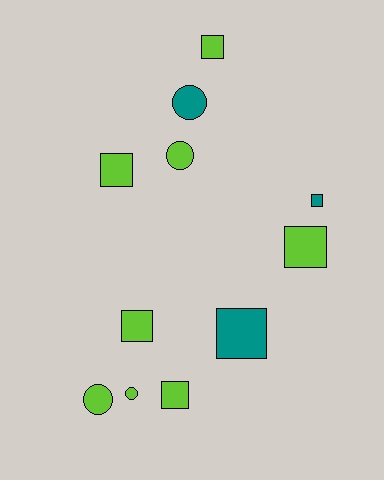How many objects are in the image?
There are 11 objects.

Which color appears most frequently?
Lime, with 8 objects.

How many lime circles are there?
There are 3 lime circles.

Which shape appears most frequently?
Square, with 7 objects.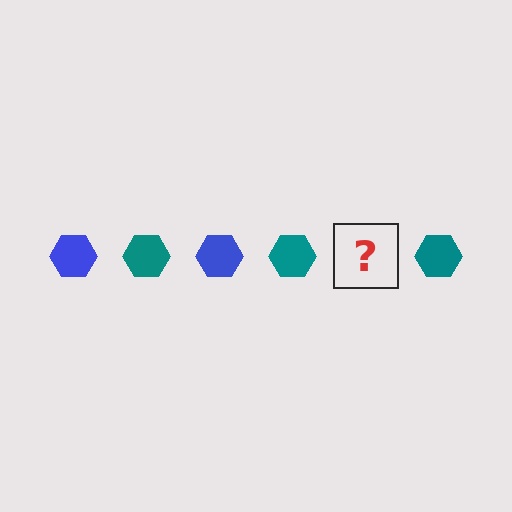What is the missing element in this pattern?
The missing element is a blue hexagon.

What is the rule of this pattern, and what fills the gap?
The rule is that the pattern cycles through blue, teal hexagons. The gap should be filled with a blue hexagon.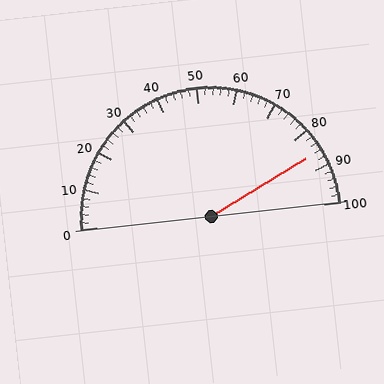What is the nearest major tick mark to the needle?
The nearest major tick mark is 90.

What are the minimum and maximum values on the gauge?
The gauge ranges from 0 to 100.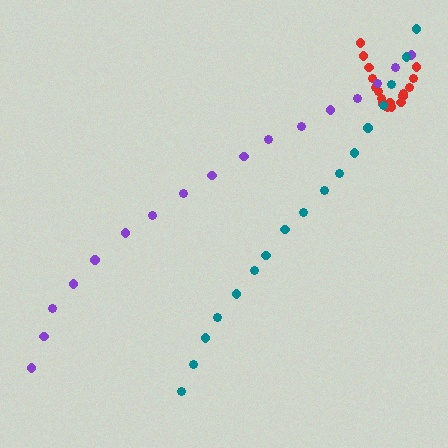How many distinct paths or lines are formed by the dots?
There are 3 distinct paths.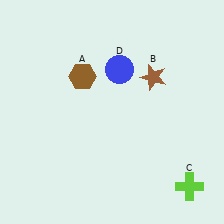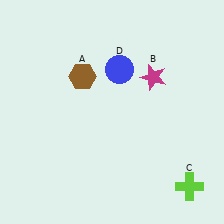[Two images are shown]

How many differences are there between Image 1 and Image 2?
There is 1 difference between the two images.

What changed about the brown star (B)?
In Image 1, B is brown. In Image 2, it changed to magenta.